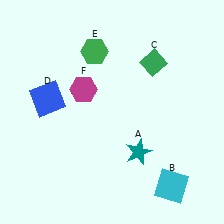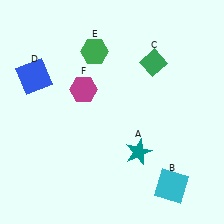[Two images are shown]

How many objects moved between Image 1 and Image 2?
1 object moved between the two images.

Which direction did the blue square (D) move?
The blue square (D) moved up.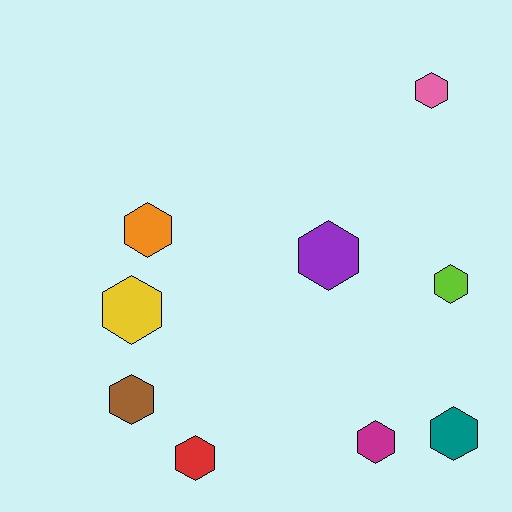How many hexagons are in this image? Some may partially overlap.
There are 9 hexagons.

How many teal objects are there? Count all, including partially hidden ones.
There is 1 teal object.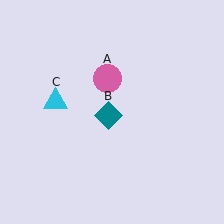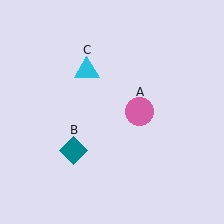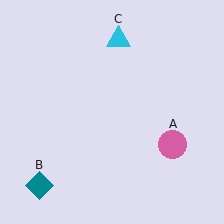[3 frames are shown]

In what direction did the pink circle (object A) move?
The pink circle (object A) moved down and to the right.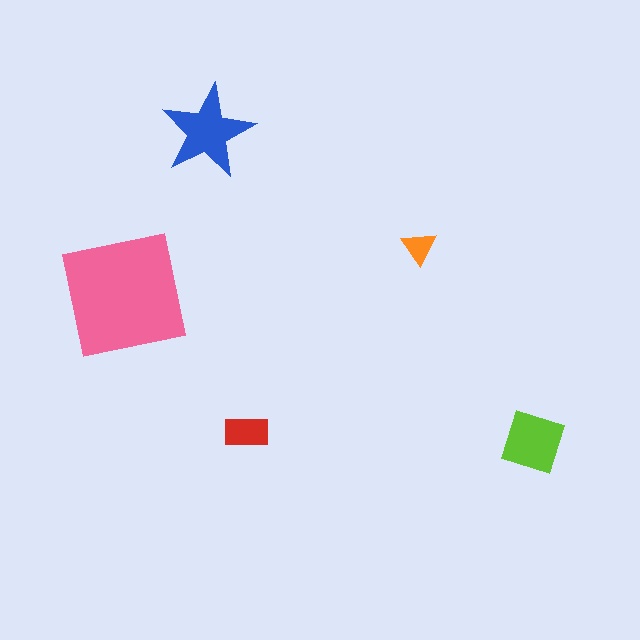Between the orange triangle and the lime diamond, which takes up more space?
The lime diamond.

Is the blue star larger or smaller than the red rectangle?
Larger.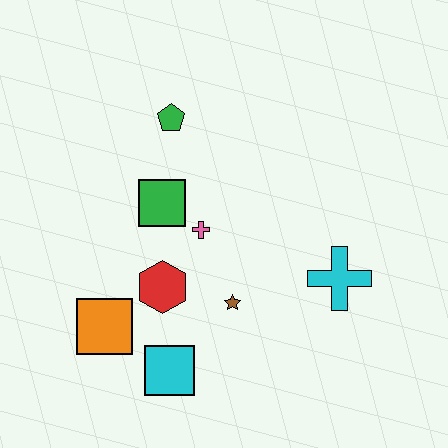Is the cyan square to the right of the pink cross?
No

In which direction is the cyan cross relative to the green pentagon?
The cyan cross is to the right of the green pentagon.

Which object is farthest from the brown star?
The green pentagon is farthest from the brown star.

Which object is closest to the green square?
The pink cross is closest to the green square.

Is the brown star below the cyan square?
No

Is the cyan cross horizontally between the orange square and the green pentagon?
No